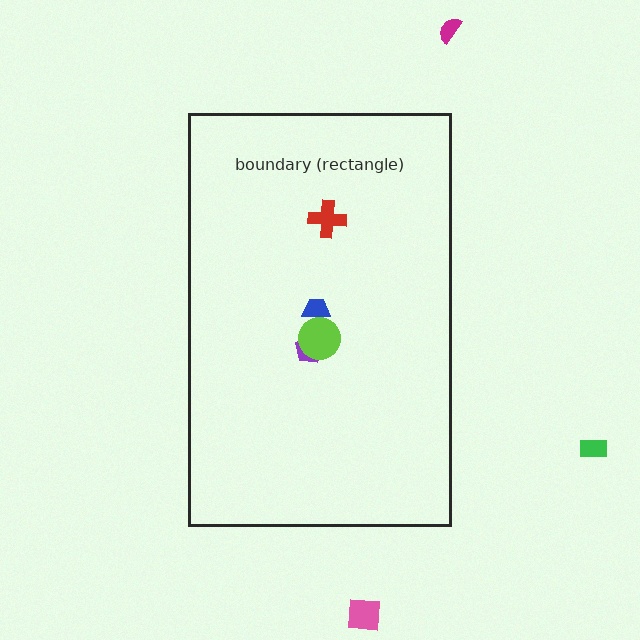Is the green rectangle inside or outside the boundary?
Outside.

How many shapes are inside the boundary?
4 inside, 3 outside.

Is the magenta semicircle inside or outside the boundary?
Outside.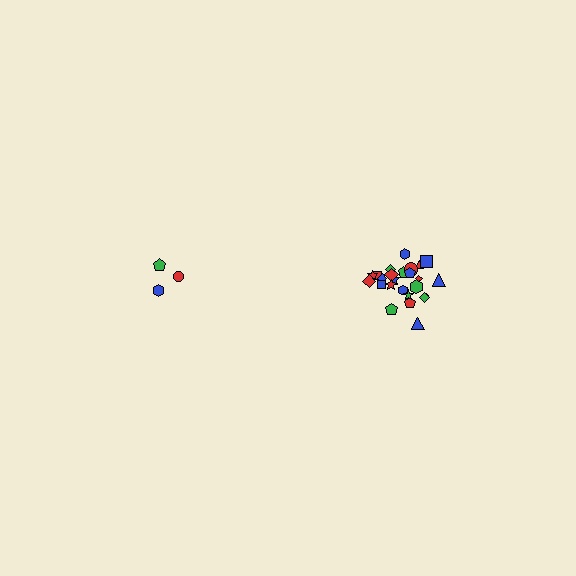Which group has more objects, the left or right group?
The right group.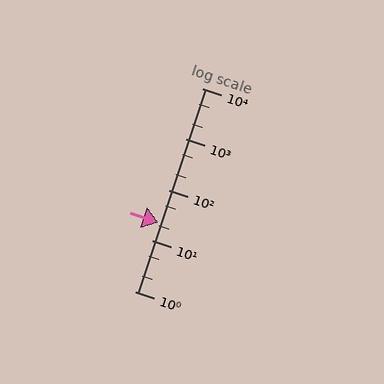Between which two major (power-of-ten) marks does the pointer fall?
The pointer is between 10 and 100.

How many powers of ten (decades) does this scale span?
The scale spans 4 decades, from 1 to 10000.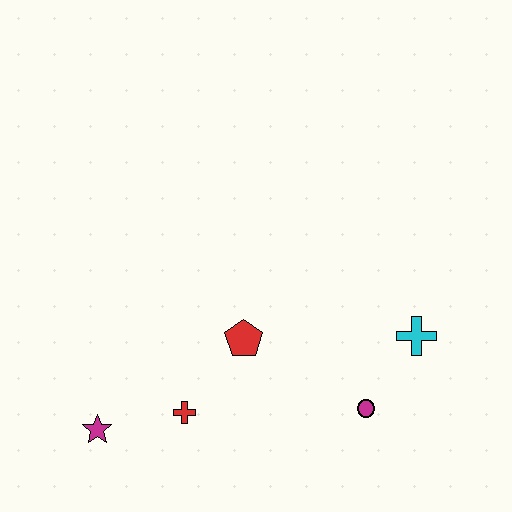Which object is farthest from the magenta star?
The cyan cross is farthest from the magenta star.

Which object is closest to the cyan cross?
The magenta circle is closest to the cyan cross.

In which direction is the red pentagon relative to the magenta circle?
The red pentagon is to the left of the magenta circle.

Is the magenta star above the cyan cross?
No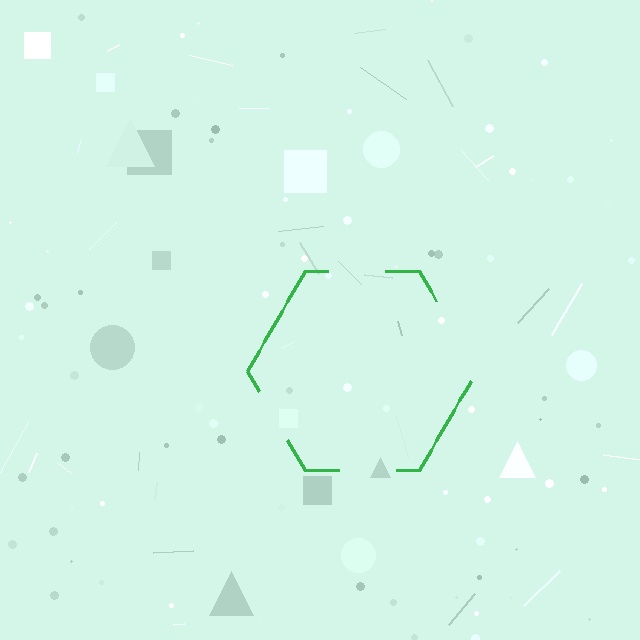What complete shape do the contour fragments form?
The contour fragments form a hexagon.